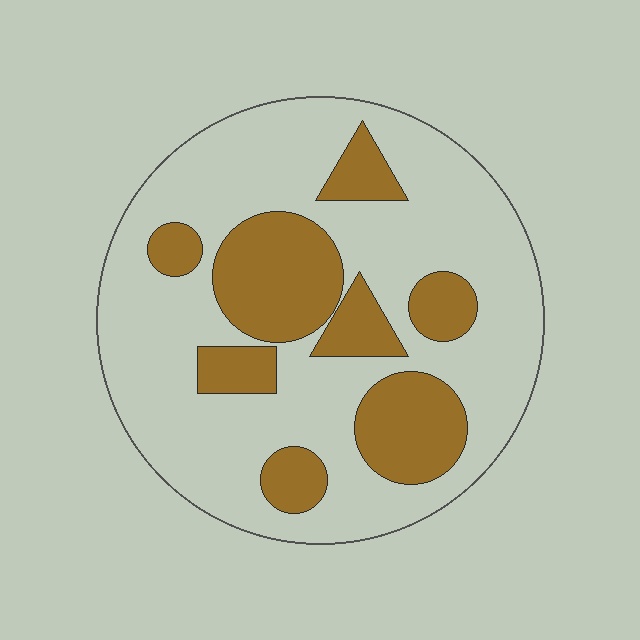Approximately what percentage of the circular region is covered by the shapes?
Approximately 30%.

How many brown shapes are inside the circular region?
8.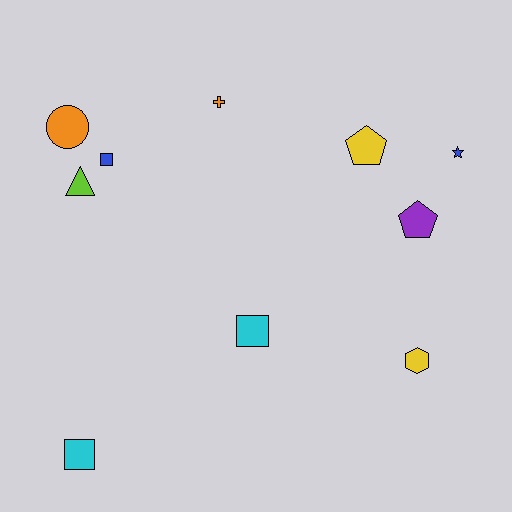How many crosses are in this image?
There is 1 cross.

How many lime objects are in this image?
There is 1 lime object.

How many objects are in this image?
There are 10 objects.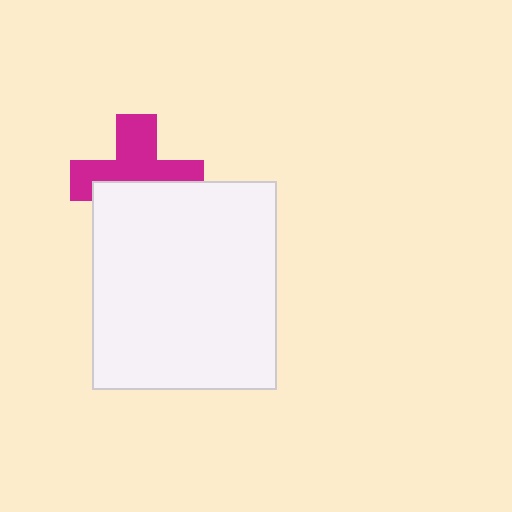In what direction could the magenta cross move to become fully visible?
The magenta cross could move up. That would shift it out from behind the white rectangle entirely.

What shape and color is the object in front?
The object in front is a white rectangle.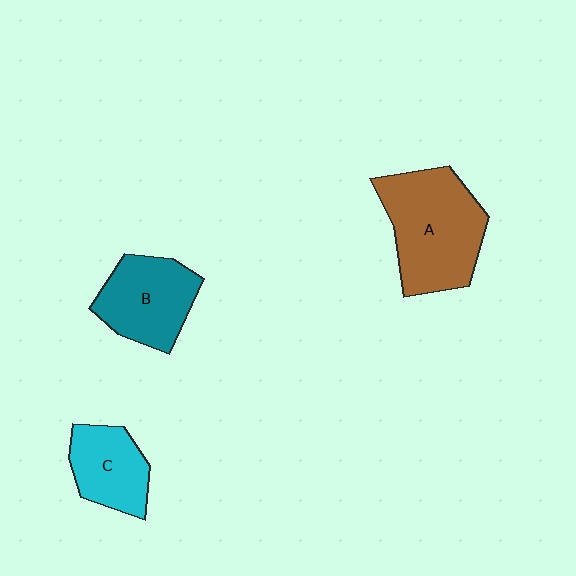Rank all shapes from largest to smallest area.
From largest to smallest: A (brown), B (teal), C (cyan).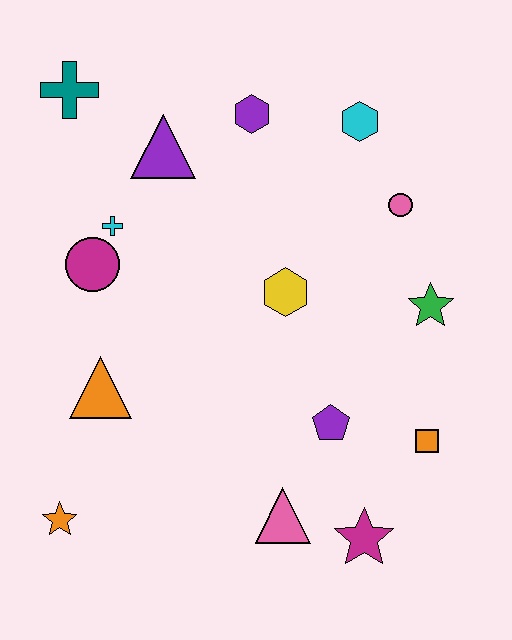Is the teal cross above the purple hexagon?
Yes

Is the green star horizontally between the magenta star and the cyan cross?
No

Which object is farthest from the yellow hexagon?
The orange star is farthest from the yellow hexagon.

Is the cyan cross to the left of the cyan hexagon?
Yes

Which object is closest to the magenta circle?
The cyan cross is closest to the magenta circle.